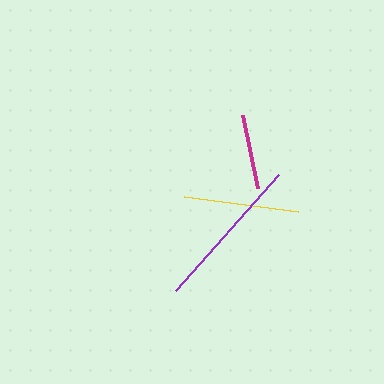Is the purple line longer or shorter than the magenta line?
The purple line is longer than the magenta line.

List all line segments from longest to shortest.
From longest to shortest: purple, yellow, magenta.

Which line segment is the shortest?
The magenta line is the shortest at approximately 74 pixels.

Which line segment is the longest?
The purple line is the longest at approximately 155 pixels.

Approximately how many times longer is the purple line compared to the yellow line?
The purple line is approximately 1.3 times the length of the yellow line.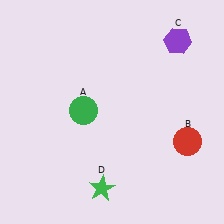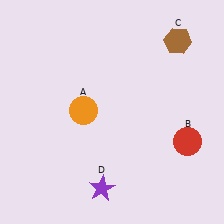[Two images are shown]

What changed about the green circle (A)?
In Image 1, A is green. In Image 2, it changed to orange.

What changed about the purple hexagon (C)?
In Image 1, C is purple. In Image 2, it changed to brown.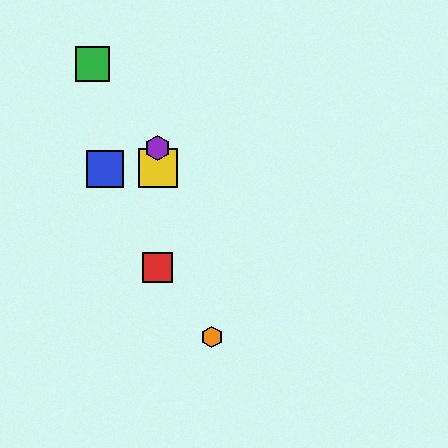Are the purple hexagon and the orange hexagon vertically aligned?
No, the purple hexagon is at x≈158 and the orange hexagon is at x≈212.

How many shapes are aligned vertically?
3 shapes (the red square, the yellow square, the purple hexagon) are aligned vertically.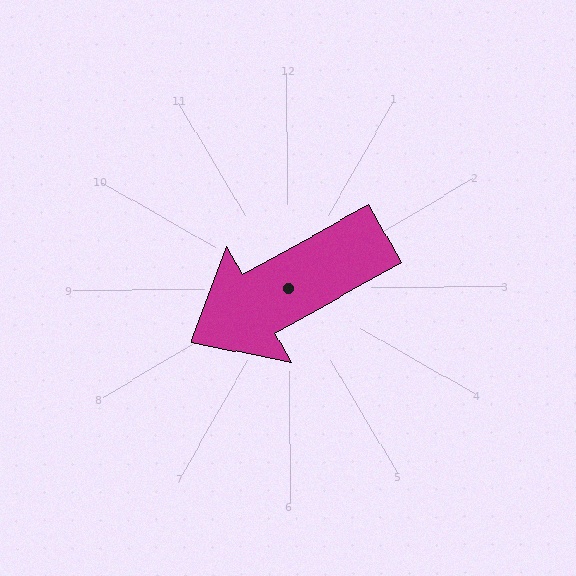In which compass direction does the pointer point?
Southwest.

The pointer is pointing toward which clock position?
Roughly 8 o'clock.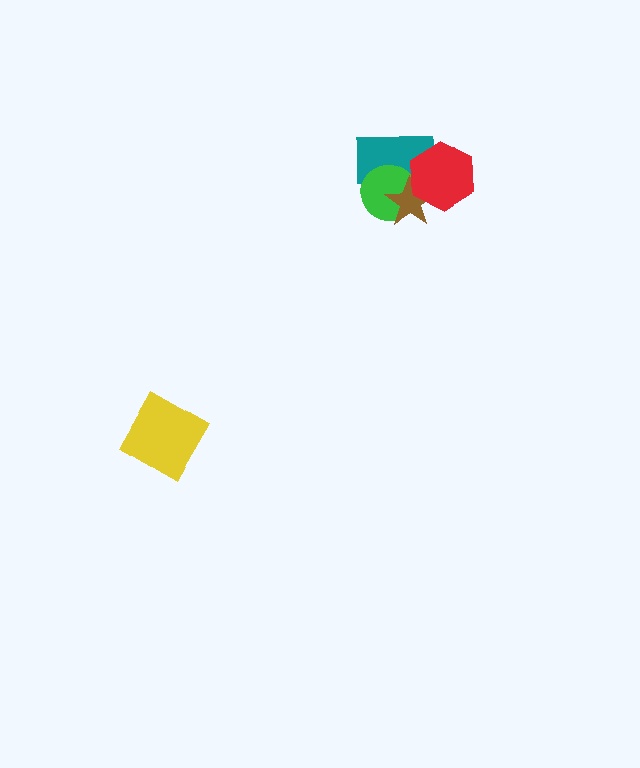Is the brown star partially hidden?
Yes, it is partially covered by another shape.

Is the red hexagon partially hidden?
No, no other shape covers it.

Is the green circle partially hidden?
Yes, it is partially covered by another shape.